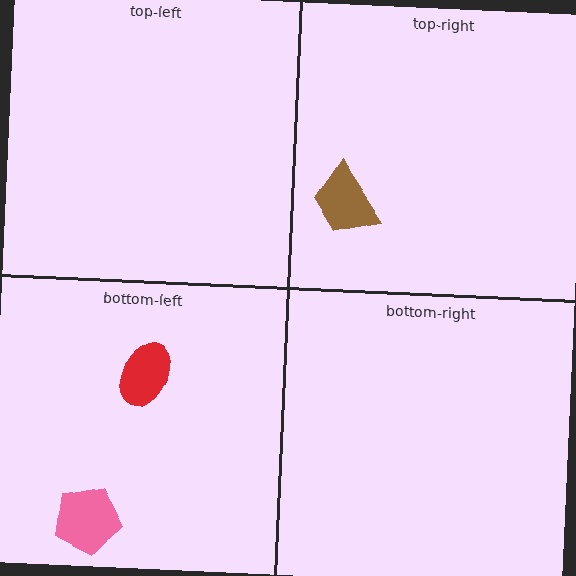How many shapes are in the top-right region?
1.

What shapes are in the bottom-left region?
The pink pentagon, the red ellipse.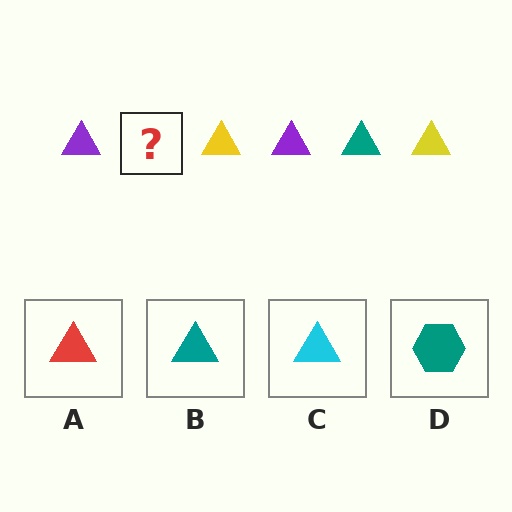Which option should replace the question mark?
Option B.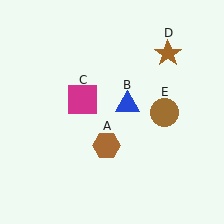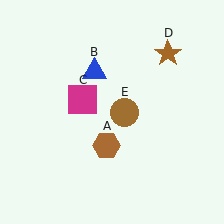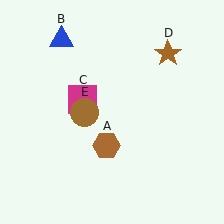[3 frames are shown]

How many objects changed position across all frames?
2 objects changed position: blue triangle (object B), brown circle (object E).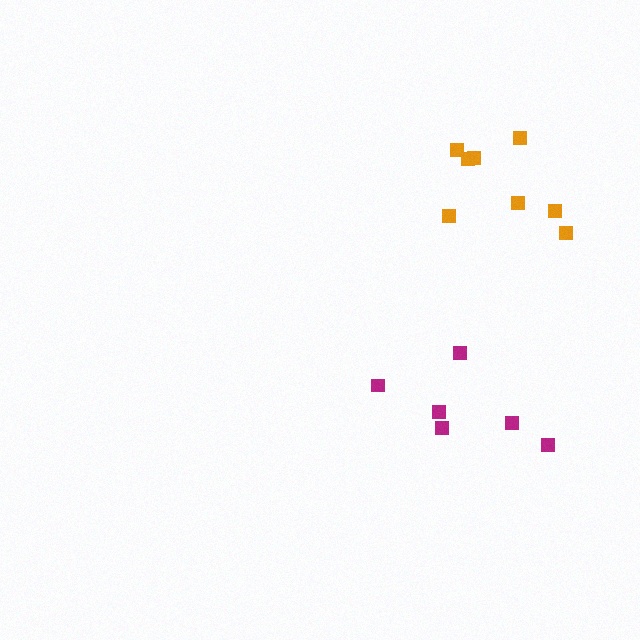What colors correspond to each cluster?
The clusters are colored: orange, magenta.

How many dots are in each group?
Group 1: 8 dots, Group 2: 6 dots (14 total).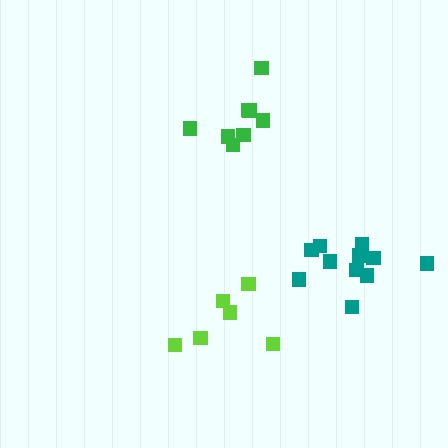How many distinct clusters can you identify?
There are 3 distinct clusters.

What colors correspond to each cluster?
The clusters are colored: lime, green, teal.